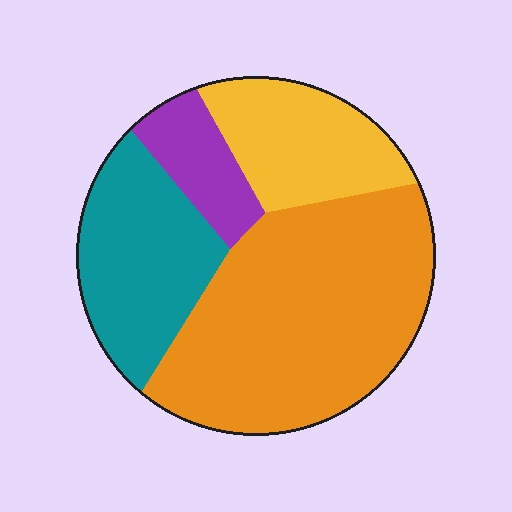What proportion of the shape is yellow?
Yellow covers roughly 20% of the shape.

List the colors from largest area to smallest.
From largest to smallest: orange, teal, yellow, purple.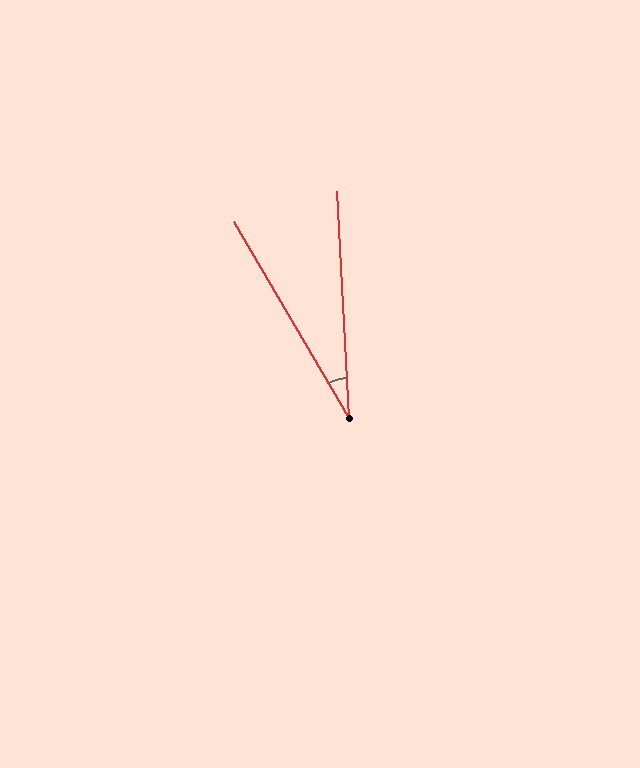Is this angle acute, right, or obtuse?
It is acute.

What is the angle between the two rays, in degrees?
Approximately 27 degrees.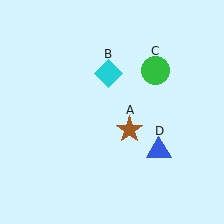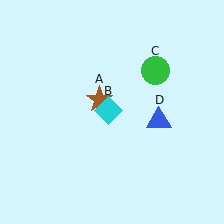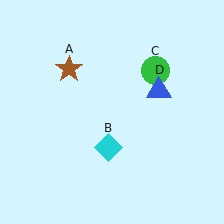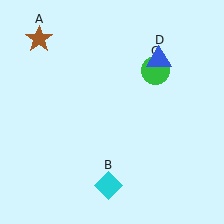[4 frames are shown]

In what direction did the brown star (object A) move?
The brown star (object A) moved up and to the left.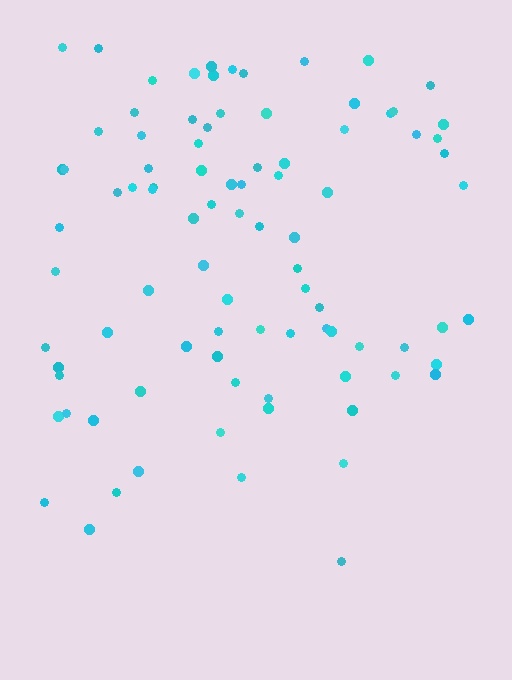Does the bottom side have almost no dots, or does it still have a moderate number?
Still a moderate number, just noticeably fewer than the top.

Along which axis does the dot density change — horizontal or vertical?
Vertical.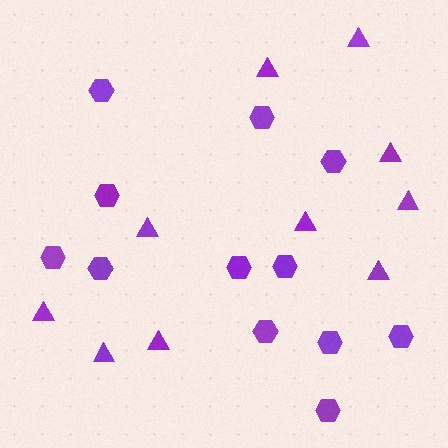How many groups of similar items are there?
There are 2 groups: one group of hexagons (12) and one group of triangles (10).